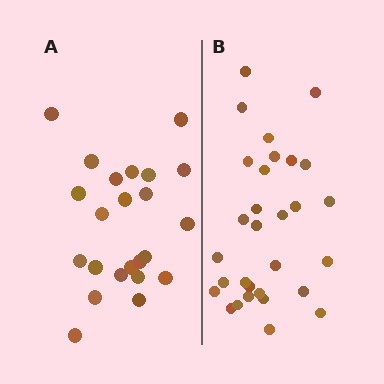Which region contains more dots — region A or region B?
Region B (the right region) has more dots.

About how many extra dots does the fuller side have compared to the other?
Region B has roughly 8 or so more dots than region A.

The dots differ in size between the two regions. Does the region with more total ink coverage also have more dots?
No. Region A has more total ink coverage because its dots are larger, but region B actually contains more individual dots. Total area can be misleading — the number of items is what matters here.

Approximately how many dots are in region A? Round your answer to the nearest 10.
About 20 dots. (The exact count is 23, which rounds to 20.)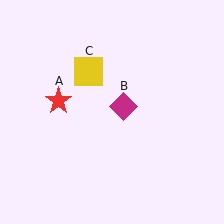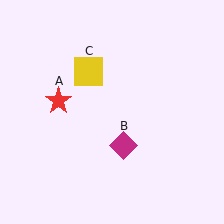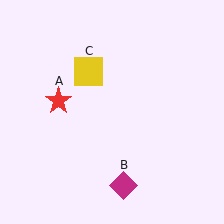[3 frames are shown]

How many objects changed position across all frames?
1 object changed position: magenta diamond (object B).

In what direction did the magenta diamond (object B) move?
The magenta diamond (object B) moved down.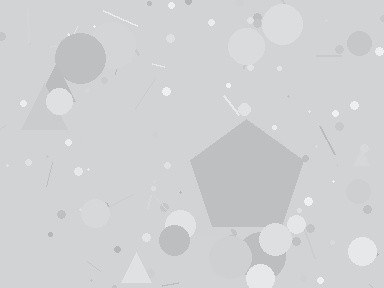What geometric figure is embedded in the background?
A pentagon is embedded in the background.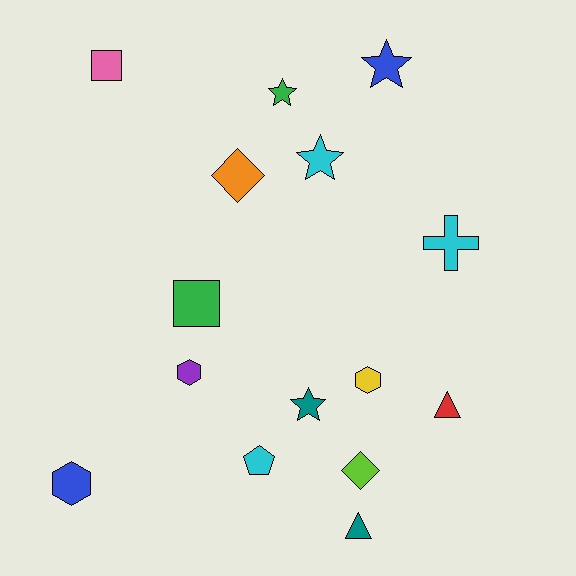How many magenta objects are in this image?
There are no magenta objects.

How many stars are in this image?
There are 4 stars.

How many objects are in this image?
There are 15 objects.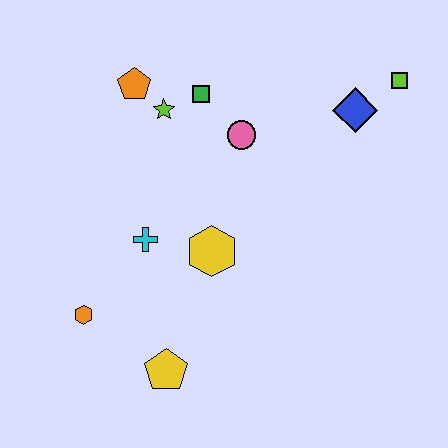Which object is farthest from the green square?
The yellow pentagon is farthest from the green square.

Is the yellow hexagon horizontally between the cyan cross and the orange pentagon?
No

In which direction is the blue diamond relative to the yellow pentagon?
The blue diamond is above the yellow pentagon.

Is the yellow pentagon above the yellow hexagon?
No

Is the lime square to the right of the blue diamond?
Yes